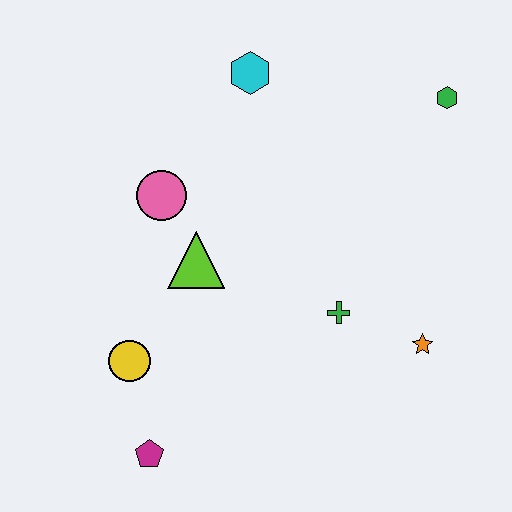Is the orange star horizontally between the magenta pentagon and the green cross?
No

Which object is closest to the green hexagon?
The cyan hexagon is closest to the green hexagon.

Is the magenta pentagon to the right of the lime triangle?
No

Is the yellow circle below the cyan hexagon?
Yes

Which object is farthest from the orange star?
The cyan hexagon is farthest from the orange star.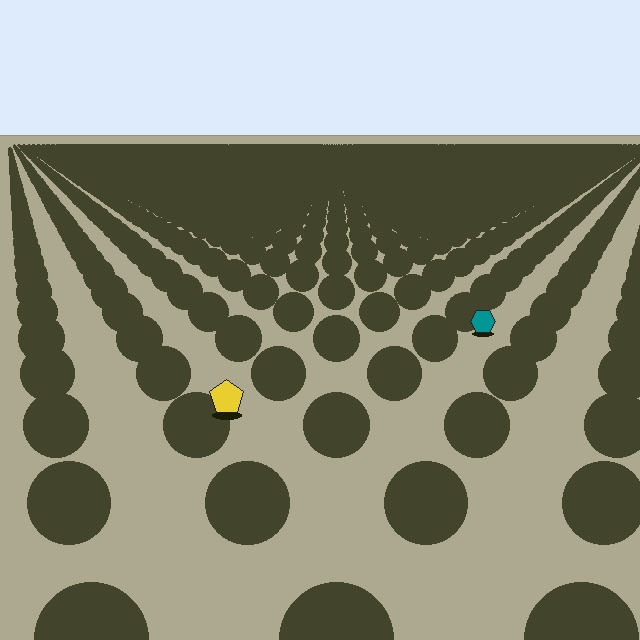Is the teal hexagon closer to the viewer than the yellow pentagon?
No. The yellow pentagon is closer — you can tell from the texture gradient: the ground texture is coarser near it.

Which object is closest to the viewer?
The yellow pentagon is closest. The texture marks near it are larger and more spread out.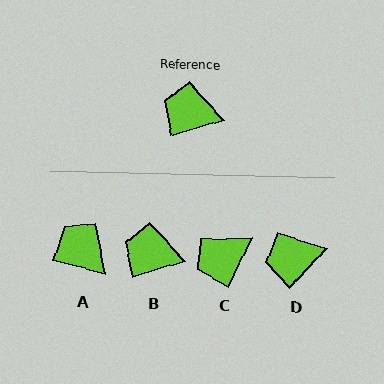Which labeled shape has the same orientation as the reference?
B.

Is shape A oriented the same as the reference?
No, it is off by about 31 degrees.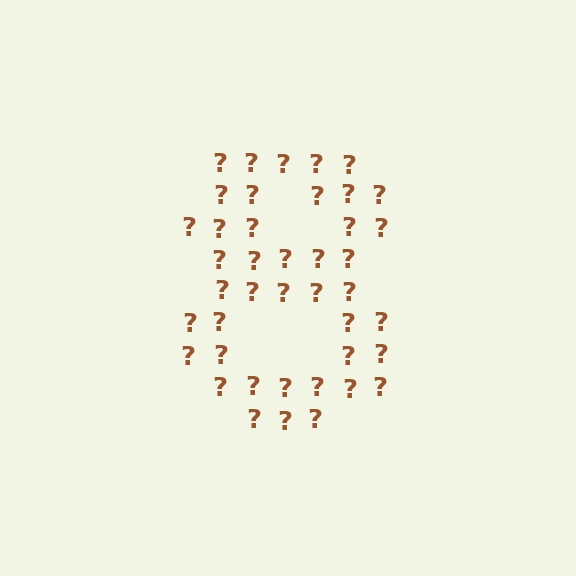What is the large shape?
The large shape is the digit 8.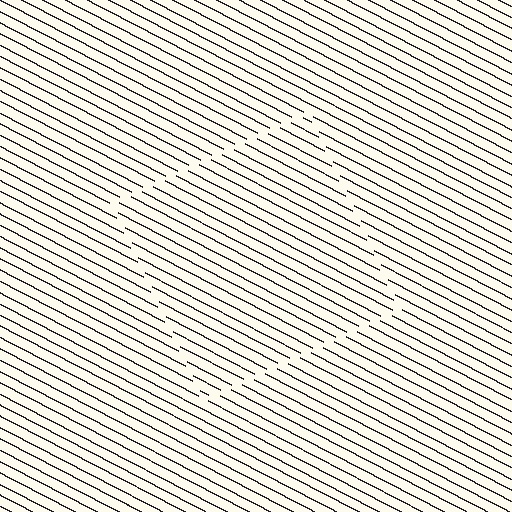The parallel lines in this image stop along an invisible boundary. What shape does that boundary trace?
An illusory square. The interior of the shape contains the same grating, shifted by half a period — the contour is defined by the phase discontinuity where line-ends from the inner and outer gratings abut.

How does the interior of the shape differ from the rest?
The interior of the shape contains the same grating, shifted by half a period — the contour is defined by the phase discontinuity where line-ends from the inner and outer gratings abut.